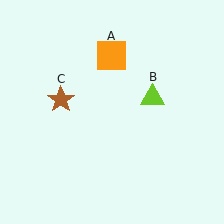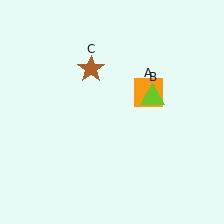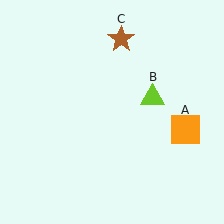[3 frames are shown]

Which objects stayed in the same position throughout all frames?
Lime triangle (object B) remained stationary.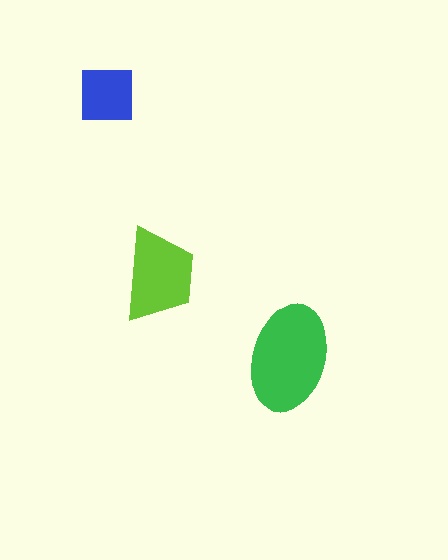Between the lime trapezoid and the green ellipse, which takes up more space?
The green ellipse.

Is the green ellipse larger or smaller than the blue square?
Larger.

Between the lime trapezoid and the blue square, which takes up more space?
The lime trapezoid.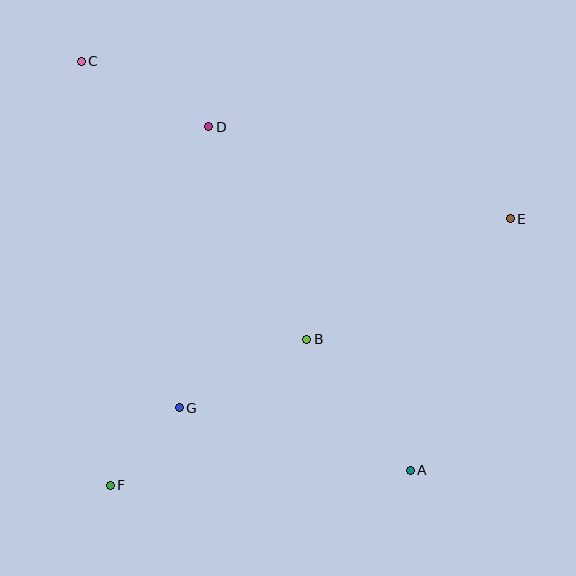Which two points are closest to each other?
Points F and G are closest to each other.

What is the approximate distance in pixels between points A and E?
The distance between A and E is approximately 271 pixels.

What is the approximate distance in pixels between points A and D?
The distance between A and D is approximately 398 pixels.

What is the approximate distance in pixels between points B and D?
The distance between B and D is approximately 234 pixels.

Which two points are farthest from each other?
Points A and C are farthest from each other.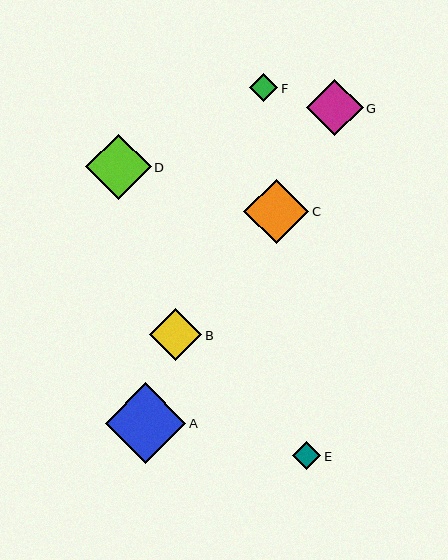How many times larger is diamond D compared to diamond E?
Diamond D is approximately 2.3 times the size of diamond E.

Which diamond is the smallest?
Diamond E is the smallest with a size of approximately 28 pixels.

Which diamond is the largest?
Diamond A is the largest with a size of approximately 80 pixels.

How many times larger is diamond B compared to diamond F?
Diamond B is approximately 1.8 times the size of diamond F.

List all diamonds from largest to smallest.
From largest to smallest: A, D, C, G, B, F, E.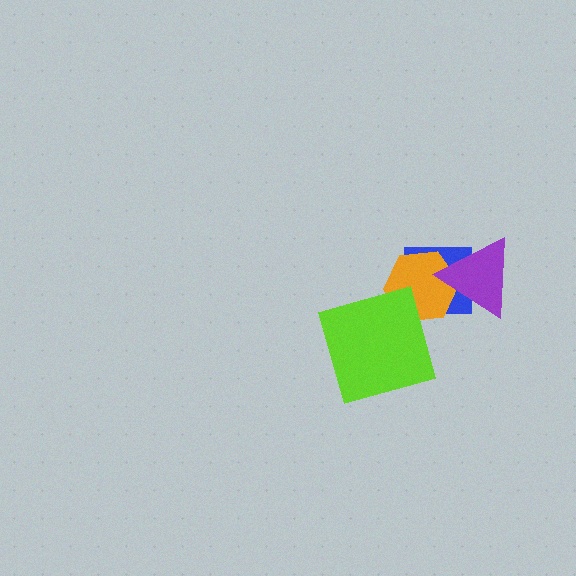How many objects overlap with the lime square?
1 object overlaps with the lime square.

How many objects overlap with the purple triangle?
2 objects overlap with the purple triangle.